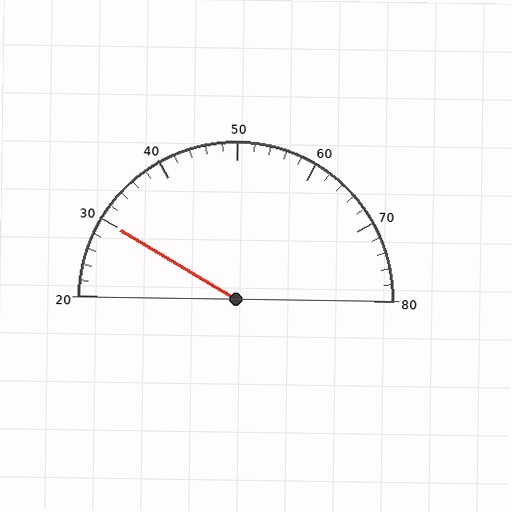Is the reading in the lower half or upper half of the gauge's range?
The reading is in the lower half of the range (20 to 80).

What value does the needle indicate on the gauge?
The needle indicates approximately 30.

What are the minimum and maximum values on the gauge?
The gauge ranges from 20 to 80.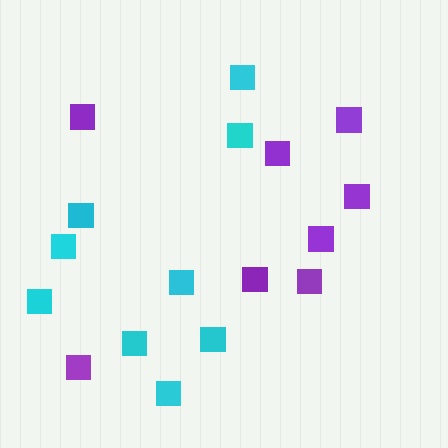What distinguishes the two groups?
There are 2 groups: one group of purple squares (8) and one group of cyan squares (9).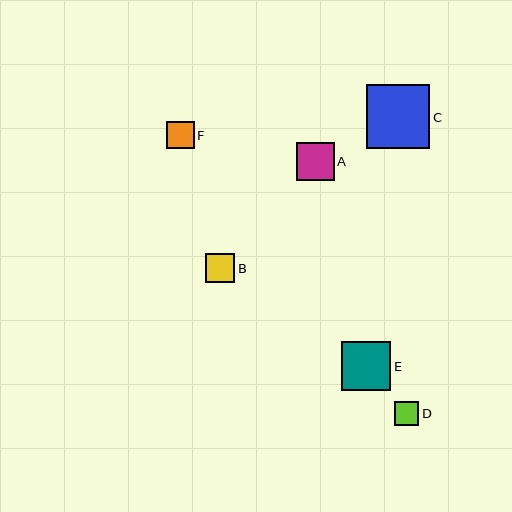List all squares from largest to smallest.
From largest to smallest: C, E, A, B, F, D.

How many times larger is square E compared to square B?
Square E is approximately 1.7 times the size of square B.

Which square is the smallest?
Square D is the smallest with a size of approximately 25 pixels.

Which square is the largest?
Square C is the largest with a size of approximately 64 pixels.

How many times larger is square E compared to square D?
Square E is approximately 2.0 times the size of square D.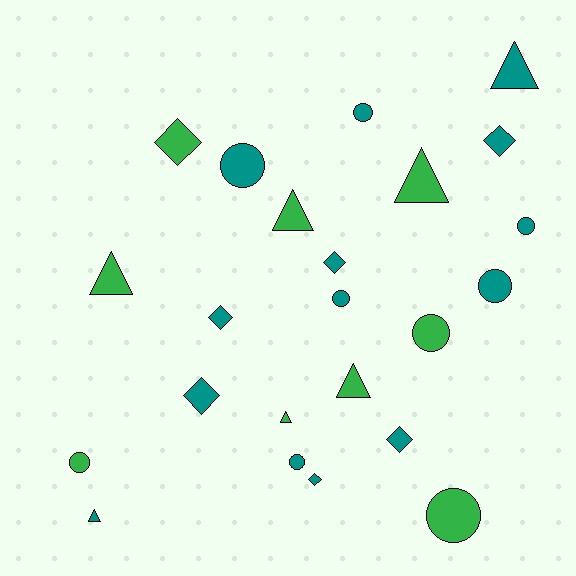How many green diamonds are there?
There is 1 green diamond.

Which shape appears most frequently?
Circle, with 9 objects.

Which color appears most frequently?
Teal, with 14 objects.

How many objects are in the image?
There are 23 objects.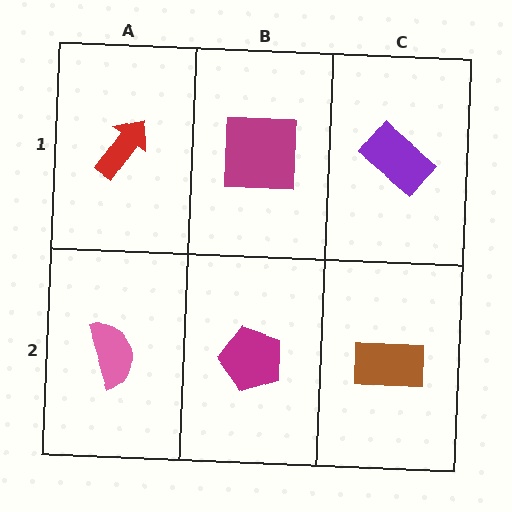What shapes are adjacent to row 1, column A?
A pink semicircle (row 2, column A), a magenta square (row 1, column B).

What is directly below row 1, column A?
A pink semicircle.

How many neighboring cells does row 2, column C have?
2.